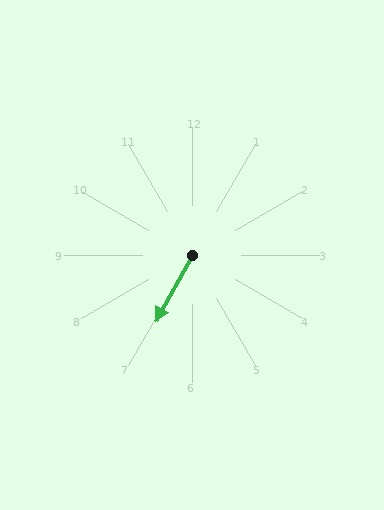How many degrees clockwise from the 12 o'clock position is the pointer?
Approximately 209 degrees.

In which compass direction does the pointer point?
Southwest.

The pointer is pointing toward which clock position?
Roughly 7 o'clock.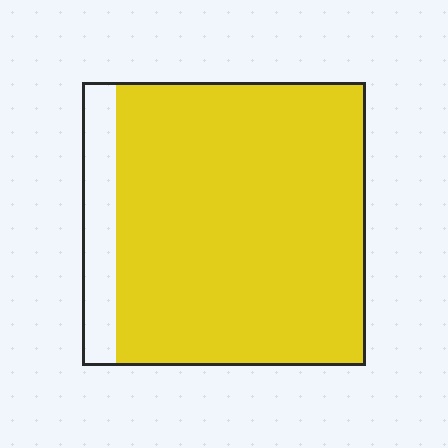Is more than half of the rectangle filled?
Yes.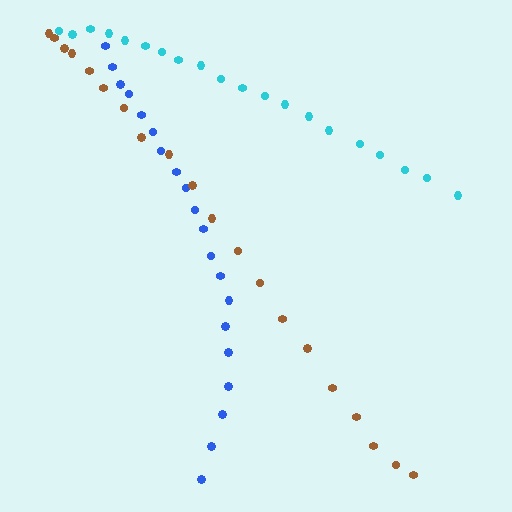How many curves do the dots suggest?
There are 3 distinct paths.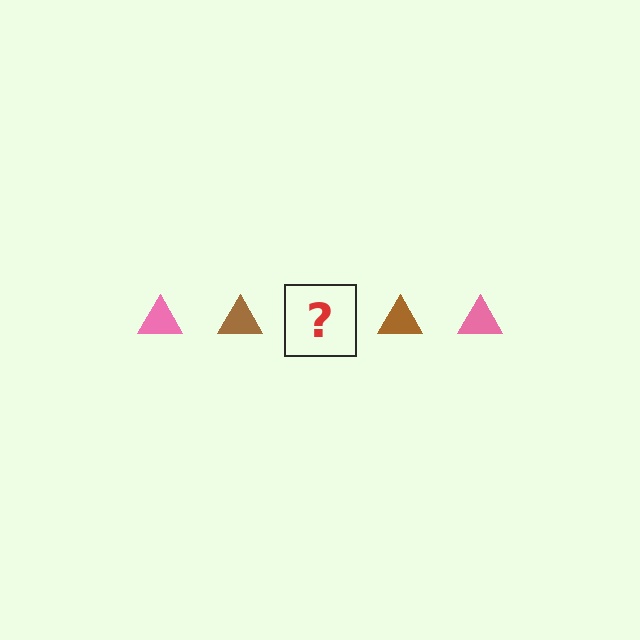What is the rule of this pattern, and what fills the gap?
The rule is that the pattern cycles through pink, brown triangles. The gap should be filled with a pink triangle.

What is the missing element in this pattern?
The missing element is a pink triangle.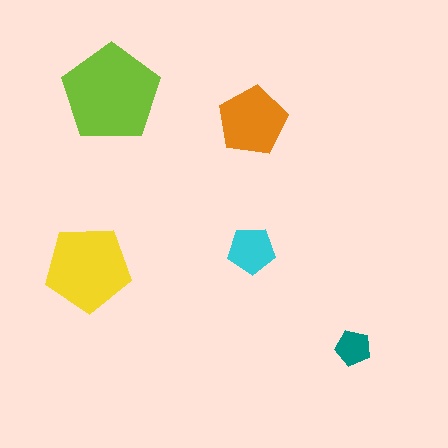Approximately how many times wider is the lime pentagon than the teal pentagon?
About 2.5 times wider.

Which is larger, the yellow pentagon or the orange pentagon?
The yellow one.